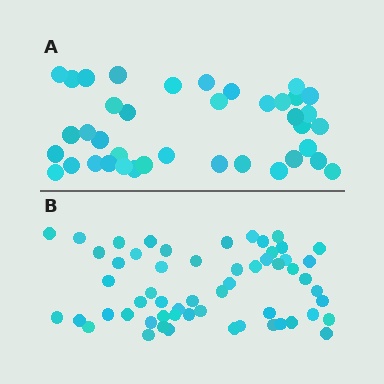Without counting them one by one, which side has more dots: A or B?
Region B (the bottom region) has more dots.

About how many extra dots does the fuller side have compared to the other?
Region B has approximately 20 more dots than region A.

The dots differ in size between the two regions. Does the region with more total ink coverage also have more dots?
No. Region A has more total ink coverage because its dots are larger, but region B actually contains more individual dots. Total area can be misleading — the number of items is what matters here.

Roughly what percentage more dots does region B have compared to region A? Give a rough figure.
About 45% more.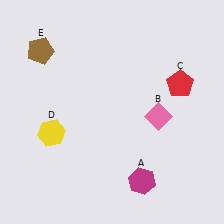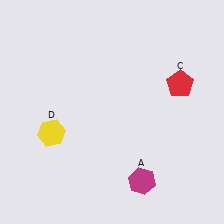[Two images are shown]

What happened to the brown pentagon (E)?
The brown pentagon (E) was removed in Image 2. It was in the top-left area of Image 1.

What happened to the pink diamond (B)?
The pink diamond (B) was removed in Image 2. It was in the bottom-right area of Image 1.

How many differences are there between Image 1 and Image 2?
There are 2 differences between the two images.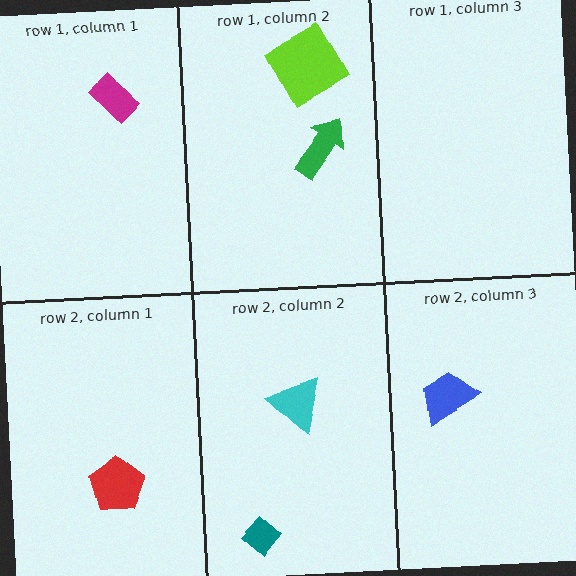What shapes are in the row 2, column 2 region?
The teal diamond, the cyan triangle.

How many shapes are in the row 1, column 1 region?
1.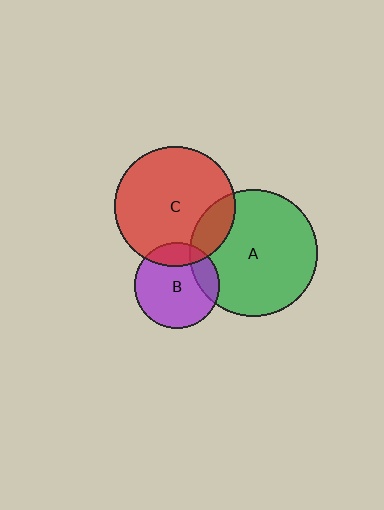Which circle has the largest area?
Circle A (green).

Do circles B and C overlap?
Yes.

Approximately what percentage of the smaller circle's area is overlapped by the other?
Approximately 20%.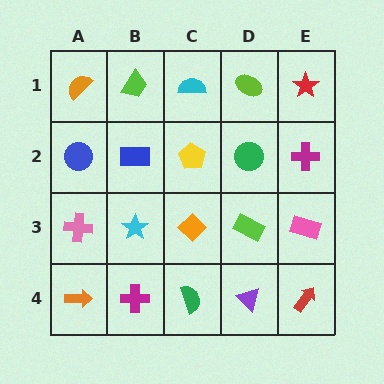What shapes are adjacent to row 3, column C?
A yellow pentagon (row 2, column C), a green semicircle (row 4, column C), a cyan star (row 3, column B), a lime rectangle (row 3, column D).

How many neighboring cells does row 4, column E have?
2.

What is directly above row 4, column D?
A lime rectangle.